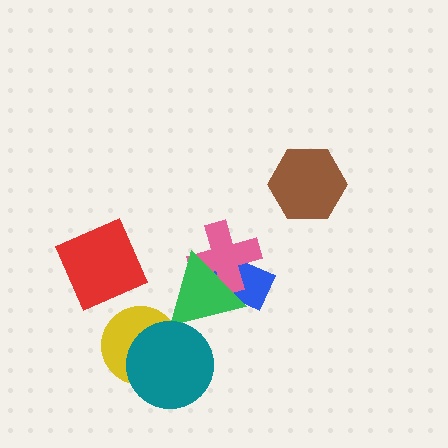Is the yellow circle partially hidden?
Yes, it is partially covered by another shape.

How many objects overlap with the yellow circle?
1 object overlaps with the yellow circle.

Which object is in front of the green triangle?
The teal circle is in front of the green triangle.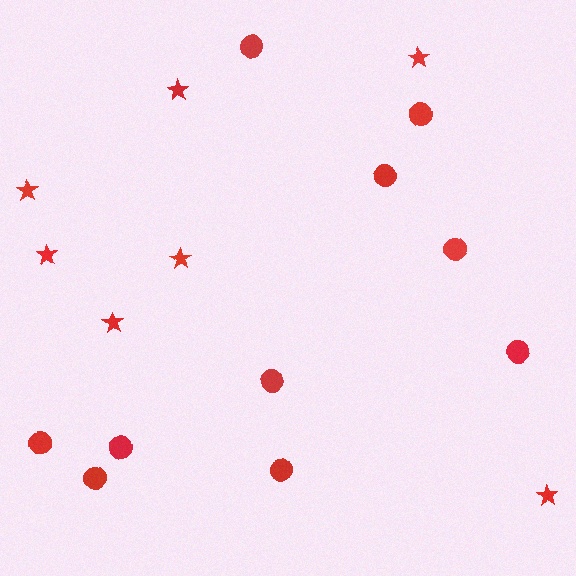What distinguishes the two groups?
There are 2 groups: one group of stars (7) and one group of circles (10).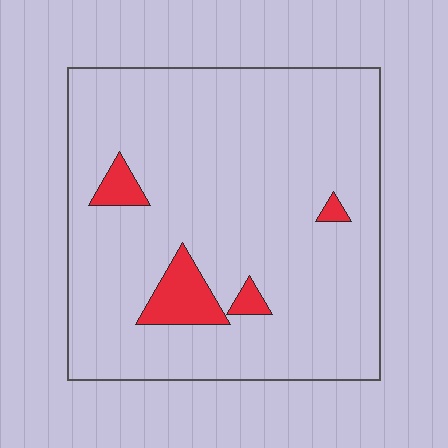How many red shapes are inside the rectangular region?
4.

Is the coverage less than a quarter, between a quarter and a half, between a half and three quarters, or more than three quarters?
Less than a quarter.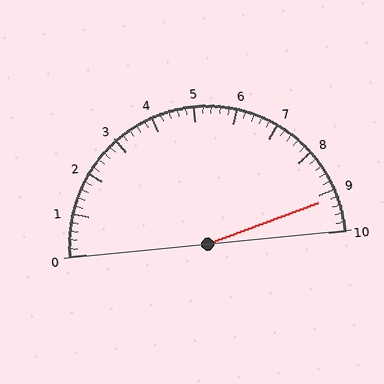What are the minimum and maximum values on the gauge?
The gauge ranges from 0 to 10.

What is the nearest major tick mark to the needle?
The nearest major tick mark is 9.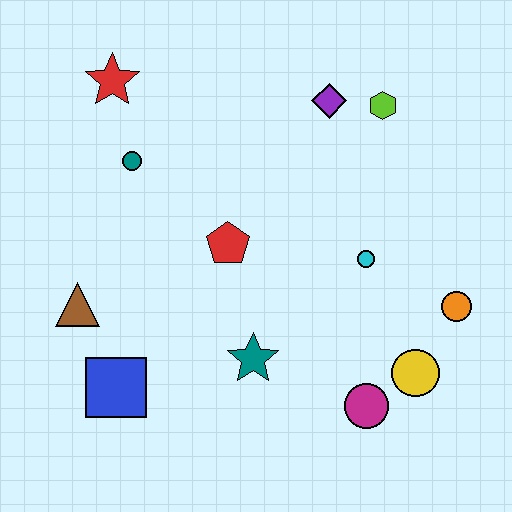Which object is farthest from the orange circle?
The red star is farthest from the orange circle.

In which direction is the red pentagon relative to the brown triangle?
The red pentagon is to the right of the brown triangle.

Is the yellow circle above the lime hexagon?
No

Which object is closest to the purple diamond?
The lime hexagon is closest to the purple diamond.